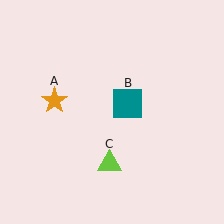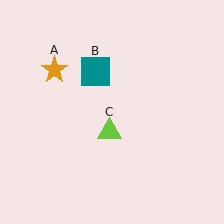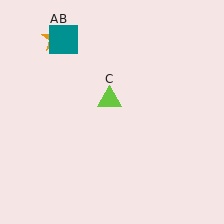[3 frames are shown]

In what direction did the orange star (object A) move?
The orange star (object A) moved up.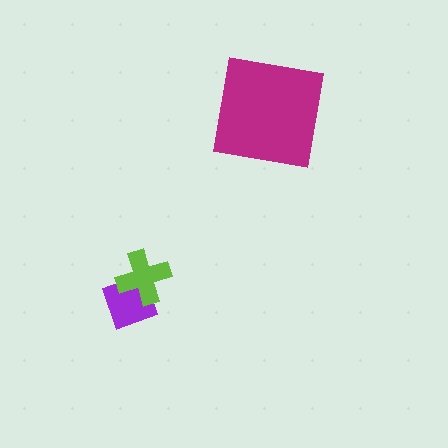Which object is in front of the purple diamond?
The lime cross is in front of the purple diamond.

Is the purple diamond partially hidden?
Yes, it is partially covered by another shape.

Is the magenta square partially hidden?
No, no other shape covers it.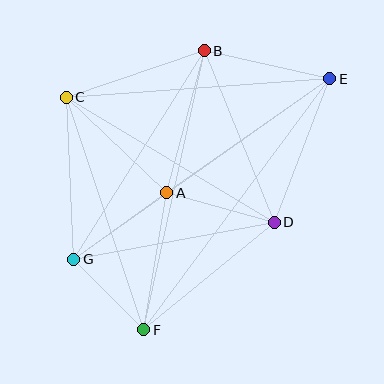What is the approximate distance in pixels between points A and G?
The distance between A and G is approximately 114 pixels.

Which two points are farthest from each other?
Points E and G are farthest from each other.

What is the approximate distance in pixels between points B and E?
The distance between B and E is approximately 128 pixels.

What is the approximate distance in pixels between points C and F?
The distance between C and F is approximately 245 pixels.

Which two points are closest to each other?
Points F and G are closest to each other.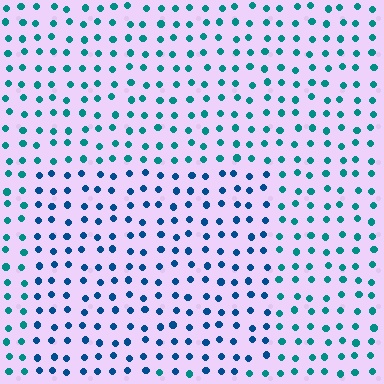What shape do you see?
I see a rectangle.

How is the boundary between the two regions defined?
The boundary is defined purely by a slight shift in hue (about 32 degrees). Spacing, size, and orientation are identical on both sides.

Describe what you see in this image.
The image is filled with small teal elements in a uniform arrangement. A rectangle-shaped region is visible where the elements are tinted to a slightly different hue, forming a subtle color boundary.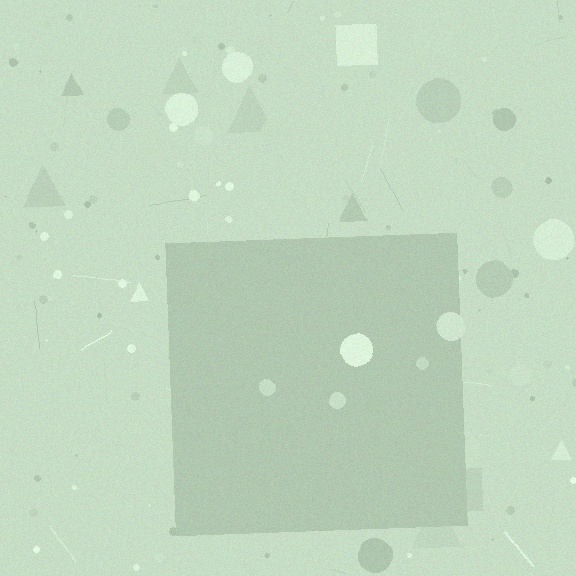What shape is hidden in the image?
A square is hidden in the image.